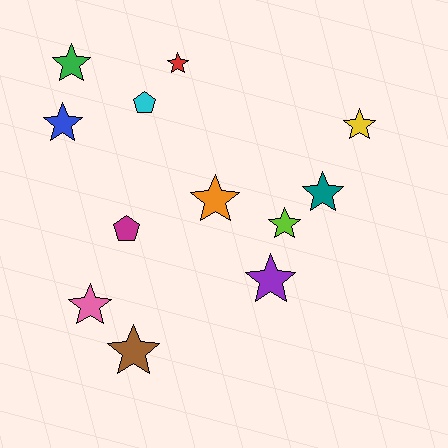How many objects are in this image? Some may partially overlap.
There are 12 objects.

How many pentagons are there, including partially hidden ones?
There are 2 pentagons.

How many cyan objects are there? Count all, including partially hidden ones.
There is 1 cyan object.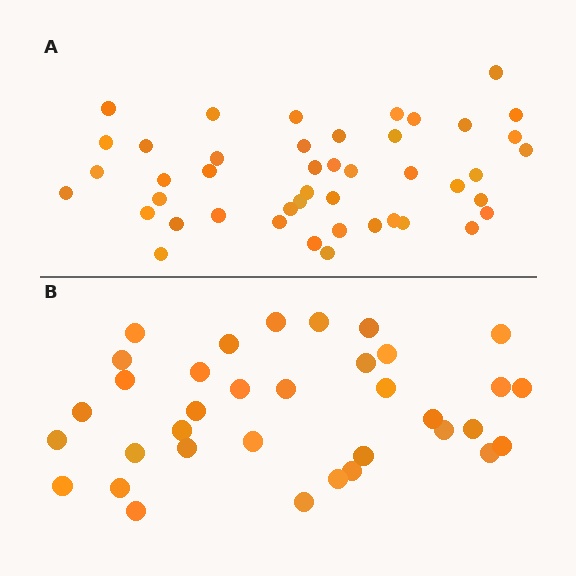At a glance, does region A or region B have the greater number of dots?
Region A (the top region) has more dots.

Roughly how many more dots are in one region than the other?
Region A has roughly 10 or so more dots than region B.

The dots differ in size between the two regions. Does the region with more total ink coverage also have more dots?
No. Region B has more total ink coverage because its dots are larger, but region A actually contains more individual dots. Total area can be misleading — the number of items is what matters here.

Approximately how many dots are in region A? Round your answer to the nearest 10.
About 40 dots. (The exact count is 45, which rounds to 40.)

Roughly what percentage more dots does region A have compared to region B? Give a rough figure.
About 30% more.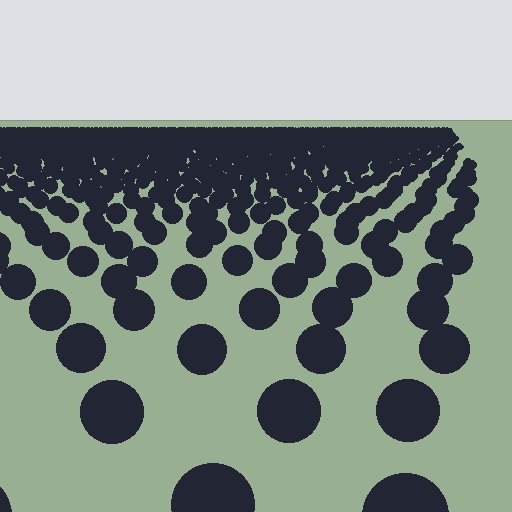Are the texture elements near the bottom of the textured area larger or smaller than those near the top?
Larger. Near the bottom, elements are closer to the viewer and appear at a bigger on-screen size.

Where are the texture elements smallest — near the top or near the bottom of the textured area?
Near the top.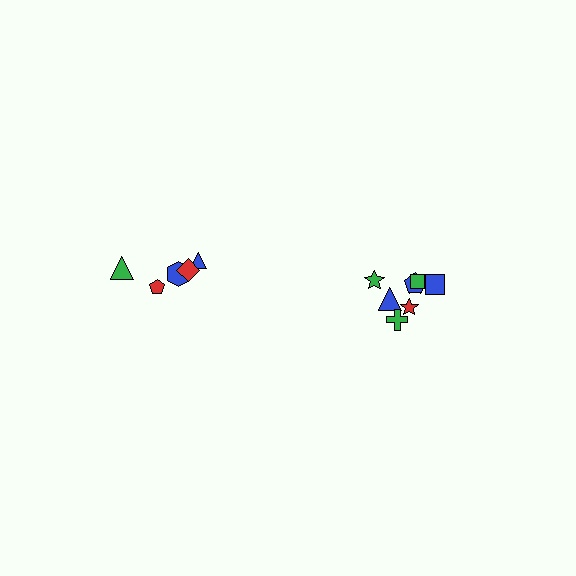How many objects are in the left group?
There are 5 objects.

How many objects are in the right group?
There are 8 objects.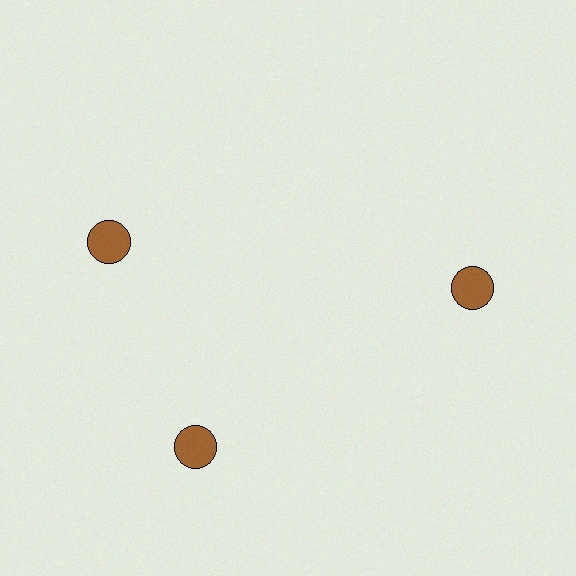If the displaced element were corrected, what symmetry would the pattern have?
It would have 3-fold rotational symmetry — the pattern would map onto itself every 120 degrees.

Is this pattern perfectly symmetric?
No. The 3 brown circles are arranged in a ring, but one element near the 11 o'clock position is rotated out of alignment along the ring, breaking the 3-fold rotational symmetry.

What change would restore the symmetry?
The symmetry would be restored by rotating it back into even spacing with its neighbors so that all 3 circles sit at equal angles and equal distance from the center.